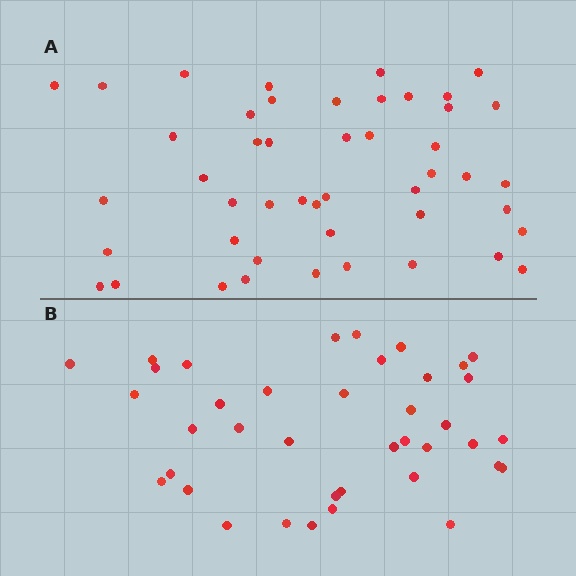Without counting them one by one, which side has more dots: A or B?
Region A (the top region) has more dots.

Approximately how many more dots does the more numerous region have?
Region A has roughly 8 or so more dots than region B.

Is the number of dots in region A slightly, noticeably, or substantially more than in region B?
Region A has only slightly more — the two regions are fairly close. The ratio is roughly 1.2 to 1.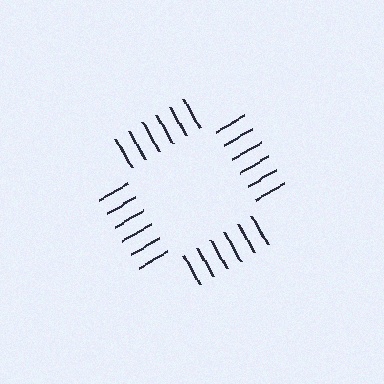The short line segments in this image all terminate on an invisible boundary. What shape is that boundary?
An illusory square — the line segments terminate on its edges but no continuous stroke is drawn.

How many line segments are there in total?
24 — 6 along each of the 4 edges.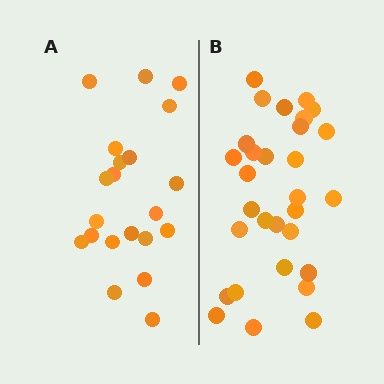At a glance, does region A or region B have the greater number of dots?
Region B (the right region) has more dots.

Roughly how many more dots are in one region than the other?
Region B has roughly 8 or so more dots than region A.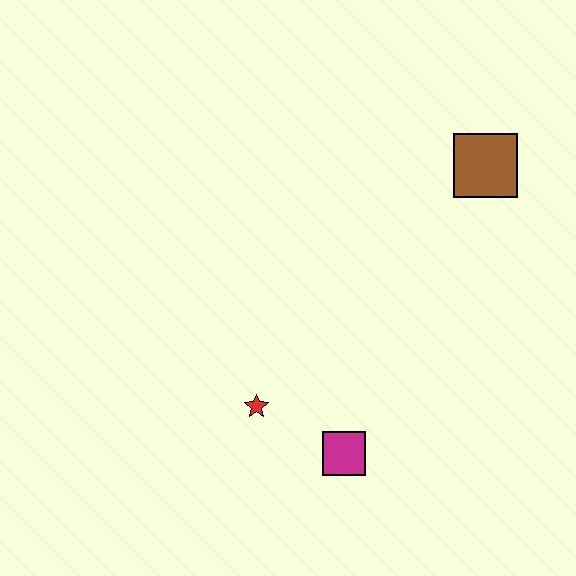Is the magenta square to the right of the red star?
Yes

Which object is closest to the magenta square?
The red star is closest to the magenta square.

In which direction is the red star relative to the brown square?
The red star is below the brown square.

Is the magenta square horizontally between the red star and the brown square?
Yes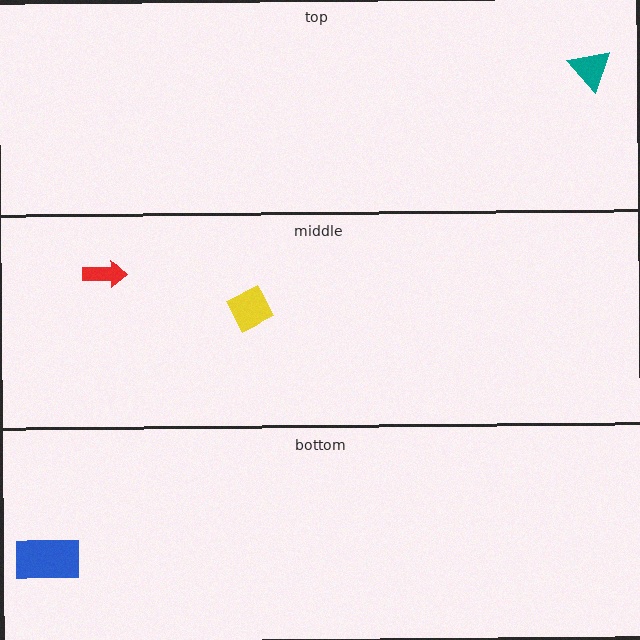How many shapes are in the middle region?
2.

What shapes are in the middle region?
The red arrow, the yellow diamond.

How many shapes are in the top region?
1.